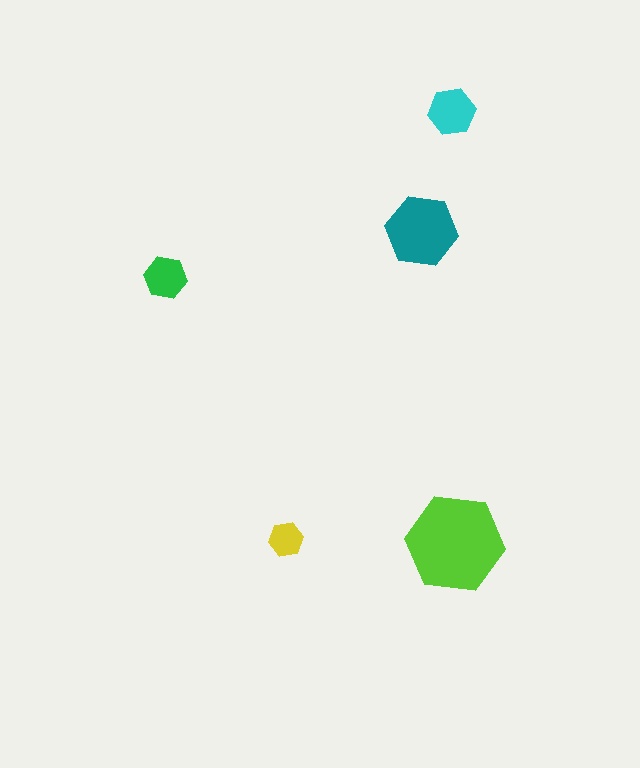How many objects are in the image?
There are 5 objects in the image.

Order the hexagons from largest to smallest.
the lime one, the teal one, the cyan one, the green one, the yellow one.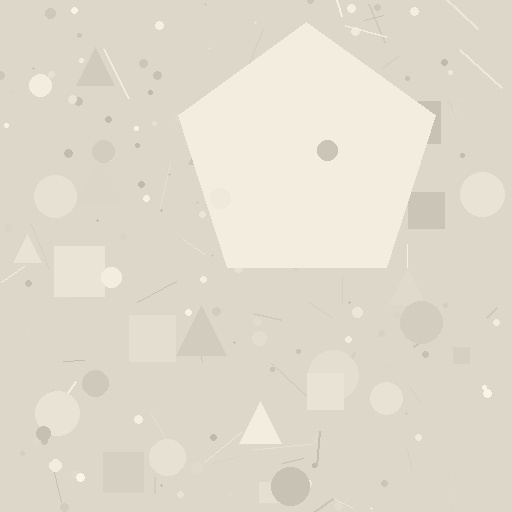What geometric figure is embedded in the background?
A pentagon is embedded in the background.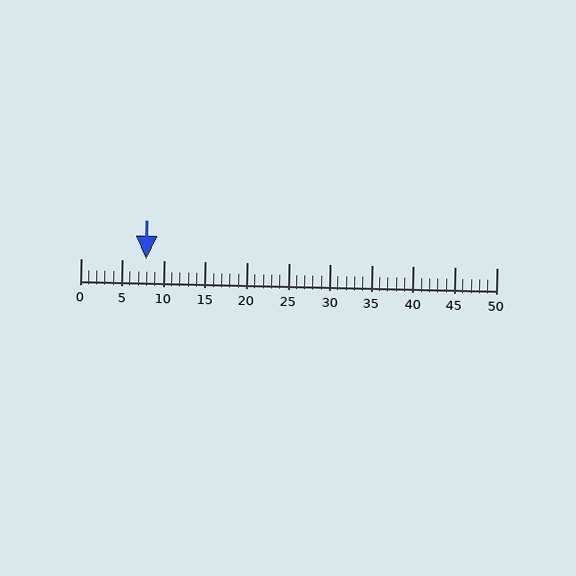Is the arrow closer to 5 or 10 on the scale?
The arrow is closer to 10.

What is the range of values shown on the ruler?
The ruler shows values from 0 to 50.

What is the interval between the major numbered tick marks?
The major tick marks are spaced 5 units apart.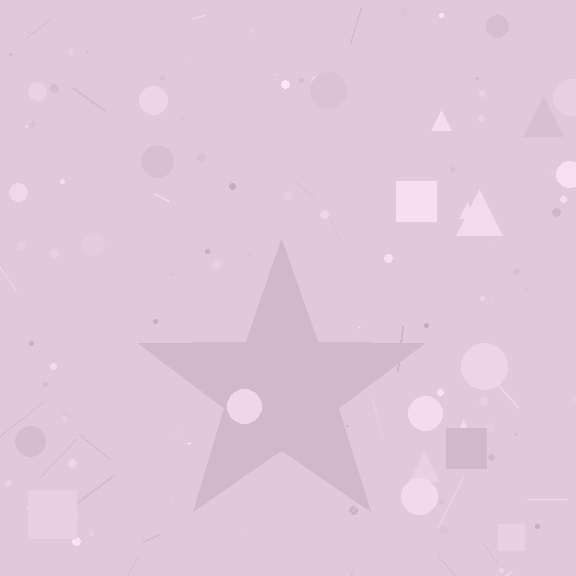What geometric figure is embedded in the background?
A star is embedded in the background.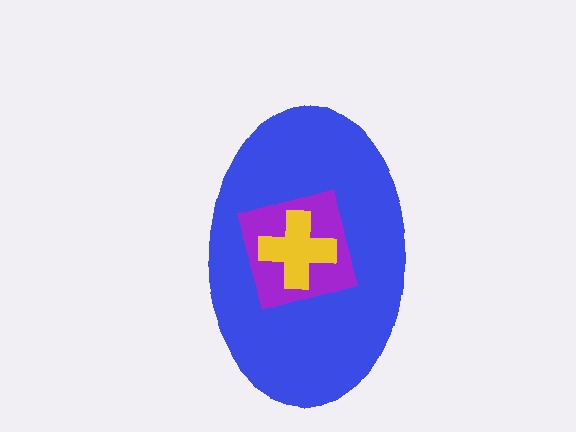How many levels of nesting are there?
3.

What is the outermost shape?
The blue ellipse.